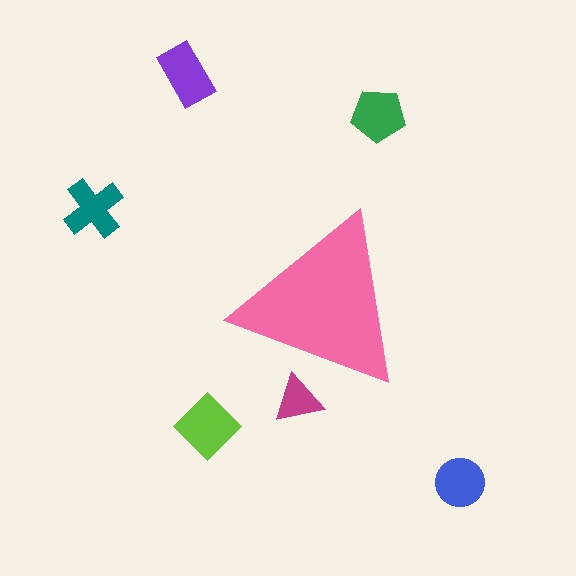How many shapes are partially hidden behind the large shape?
1 shape is partially hidden.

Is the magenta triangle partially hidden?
Yes, the magenta triangle is partially hidden behind the pink triangle.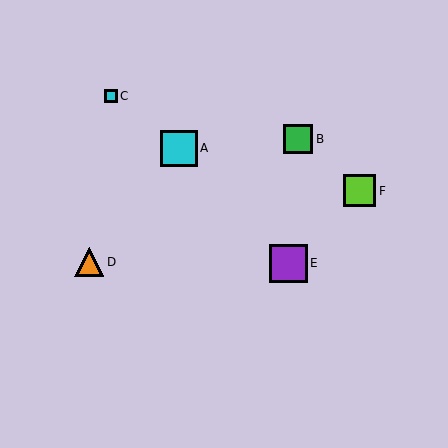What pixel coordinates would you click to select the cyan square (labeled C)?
Click at (111, 96) to select the cyan square C.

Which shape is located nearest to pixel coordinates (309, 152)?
The green square (labeled B) at (298, 139) is nearest to that location.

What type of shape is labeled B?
Shape B is a green square.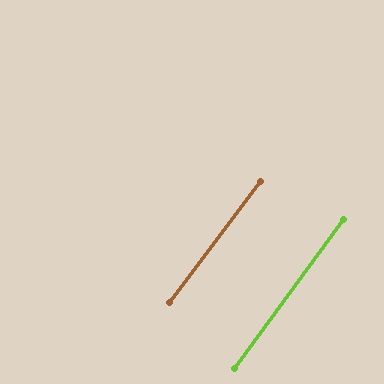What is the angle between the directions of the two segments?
Approximately 1 degree.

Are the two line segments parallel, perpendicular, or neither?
Parallel — their directions differ by only 1.2°.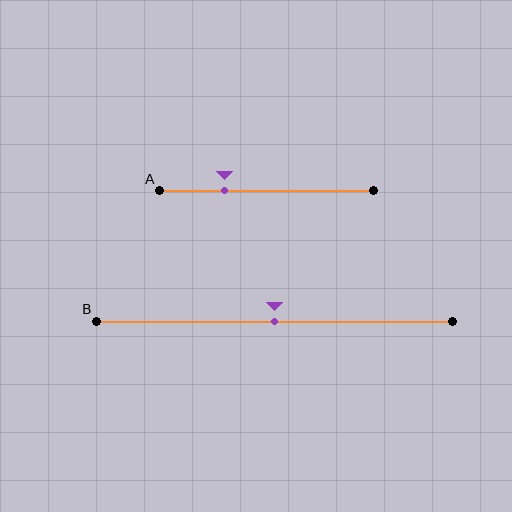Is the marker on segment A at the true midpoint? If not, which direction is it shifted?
No, the marker on segment A is shifted to the left by about 20% of the segment length.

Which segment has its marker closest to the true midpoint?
Segment B has its marker closest to the true midpoint.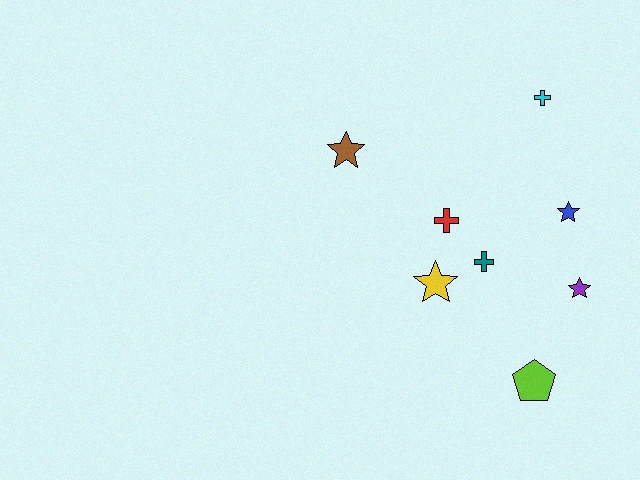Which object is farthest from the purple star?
The brown star is farthest from the purple star.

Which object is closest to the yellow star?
The teal cross is closest to the yellow star.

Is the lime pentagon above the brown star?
No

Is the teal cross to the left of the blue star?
Yes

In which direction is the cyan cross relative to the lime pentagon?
The cyan cross is above the lime pentagon.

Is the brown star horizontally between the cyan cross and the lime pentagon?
No